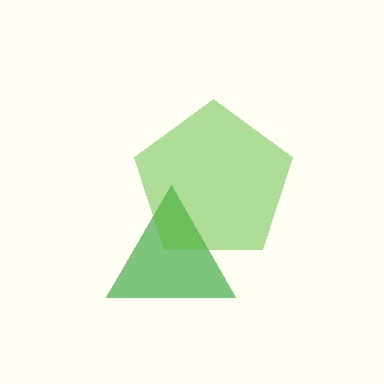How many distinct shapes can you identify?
There are 2 distinct shapes: a green triangle, a lime pentagon.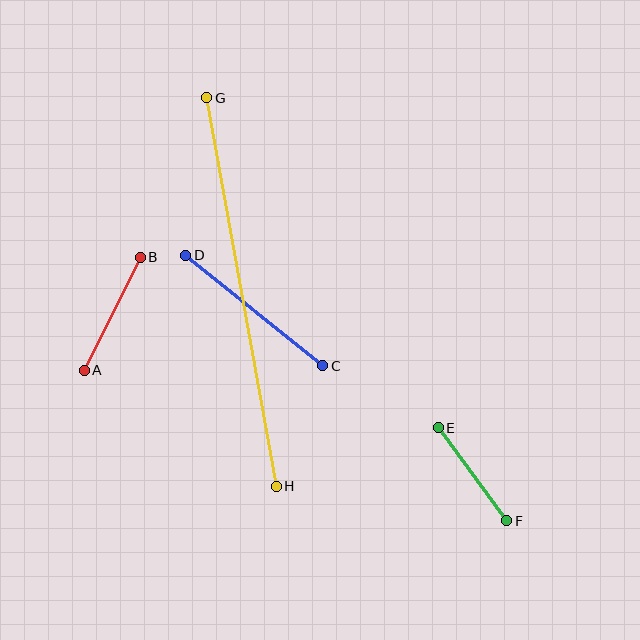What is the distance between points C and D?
The distance is approximately 176 pixels.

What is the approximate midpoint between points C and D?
The midpoint is at approximately (254, 311) pixels.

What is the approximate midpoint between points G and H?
The midpoint is at approximately (241, 292) pixels.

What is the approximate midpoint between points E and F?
The midpoint is at approximately (472, 474) pixels.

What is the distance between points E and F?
The distance is approximately 115 pixels.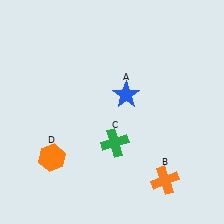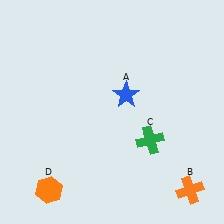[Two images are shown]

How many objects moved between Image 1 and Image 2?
3 objects moved between the two images.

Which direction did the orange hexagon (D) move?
The orange hexagon (D) moved down.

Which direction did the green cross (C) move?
The green cross (C) moved right.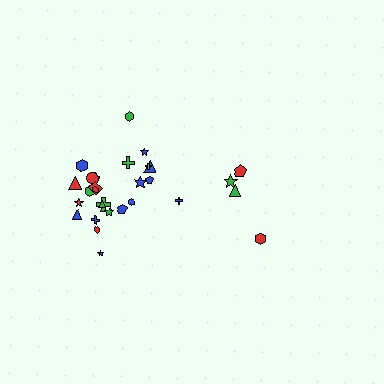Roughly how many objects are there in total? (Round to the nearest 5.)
Roughly 30 objects in total.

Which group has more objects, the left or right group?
The left group.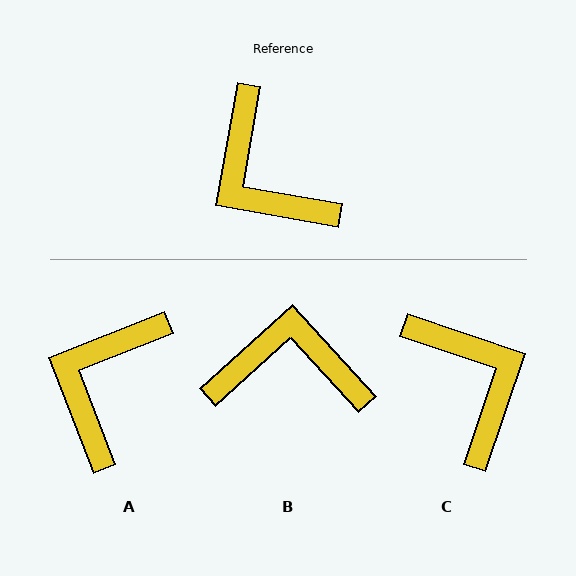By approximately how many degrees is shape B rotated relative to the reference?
Approximately 128 degrees clockwise.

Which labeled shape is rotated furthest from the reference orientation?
C, about 171 degrees away.